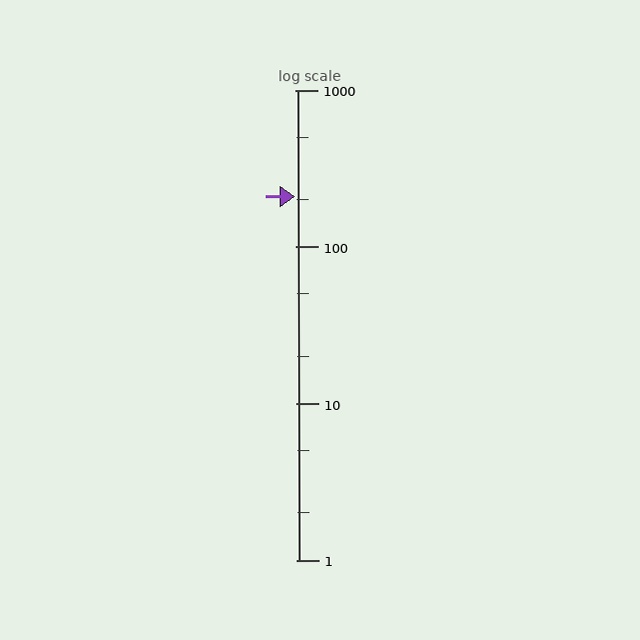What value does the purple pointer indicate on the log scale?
The pointer indicates approximately 210.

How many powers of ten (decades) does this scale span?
The scale spans 3 decades, from 1 to 1000.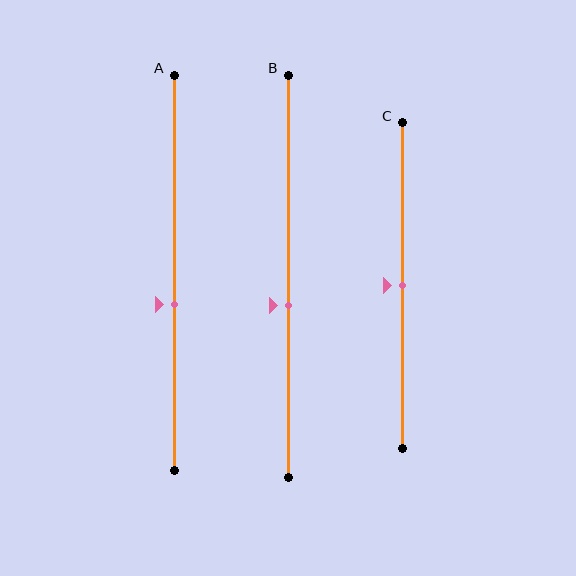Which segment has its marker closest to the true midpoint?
Segment C has its marker closest to the true midpoint.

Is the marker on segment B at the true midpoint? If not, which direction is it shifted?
No, the marker on segment B is shifted downward by about 7% of the segment length.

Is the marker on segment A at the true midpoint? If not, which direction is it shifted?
No, the marker on segment A is shifted downward by about 8% of the segment length.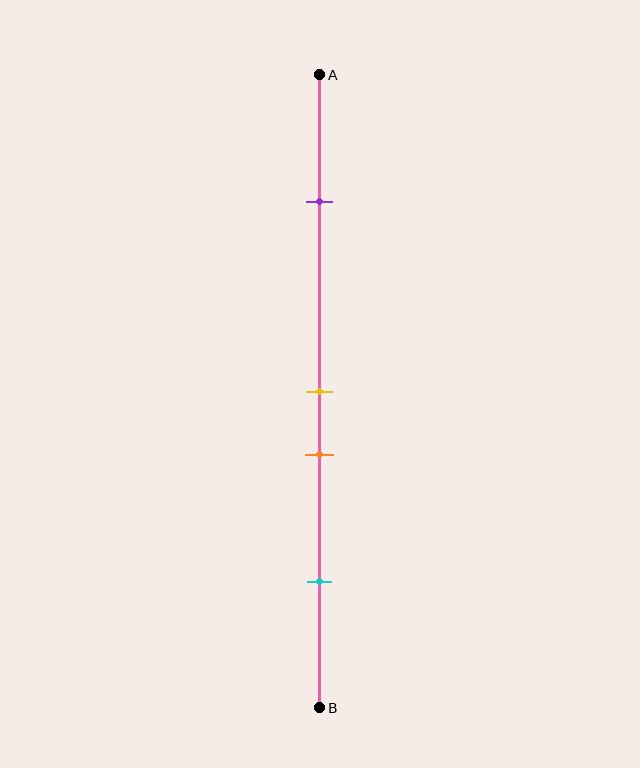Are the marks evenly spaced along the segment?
No, the marks are not evenly spaced.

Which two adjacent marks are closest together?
The yellow and orange marks are the closest adjacent pair.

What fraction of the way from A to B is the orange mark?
The orange mark is approximately 60% (0.6) of the way from A to B.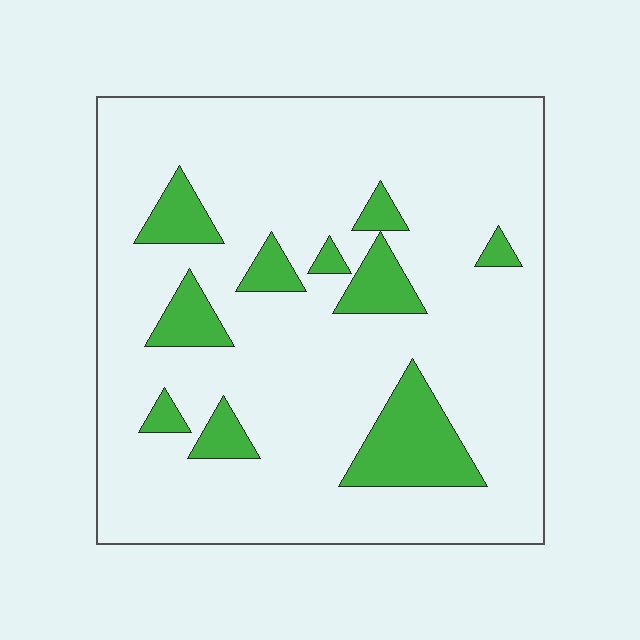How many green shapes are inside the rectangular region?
10.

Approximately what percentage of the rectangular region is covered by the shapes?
Approximately 15%.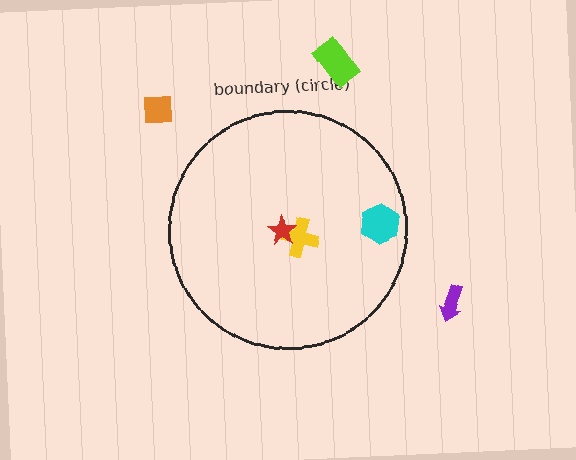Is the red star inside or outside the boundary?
Inside.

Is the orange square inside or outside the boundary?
Outside.